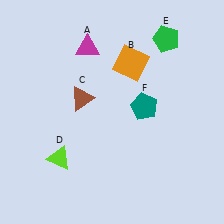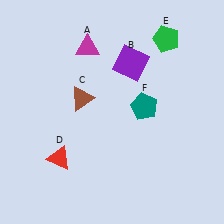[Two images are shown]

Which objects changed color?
B changed from orange to purple. D changed from lime to red.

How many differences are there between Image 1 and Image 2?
There are 2 differences between the two images.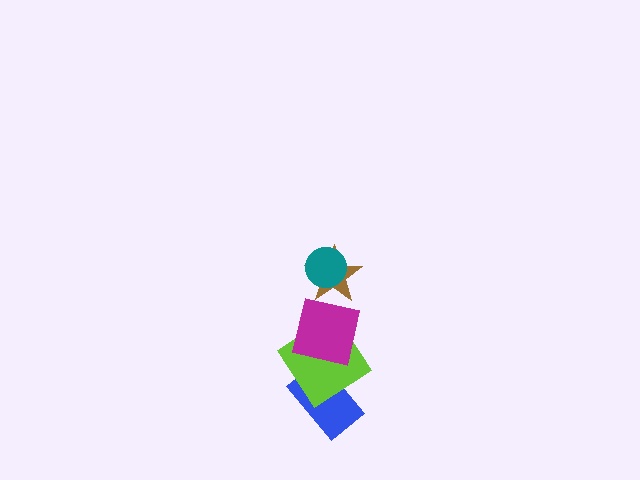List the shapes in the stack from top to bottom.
From top to bottom: the teal circle, the brown star, the magenta square, the lime diamond, the blue rectangle.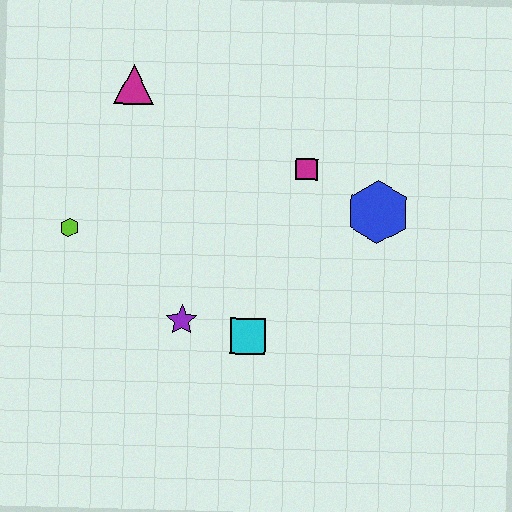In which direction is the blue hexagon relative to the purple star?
The blue hexagon is to the right of the purple star.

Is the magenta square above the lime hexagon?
Yes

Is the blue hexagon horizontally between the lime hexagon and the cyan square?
No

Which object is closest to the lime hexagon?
The purple star is closest to the lime hexagon.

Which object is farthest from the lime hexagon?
The blue hexagon is farthest from the lime hexagon.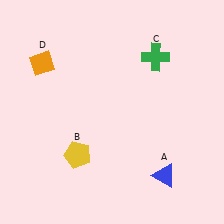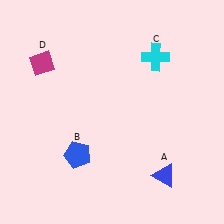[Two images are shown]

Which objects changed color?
B changed from yellow to blue. C changed from green to cyan. D changed from orange to magenta.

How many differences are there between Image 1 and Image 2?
There are 3 differences between the two images.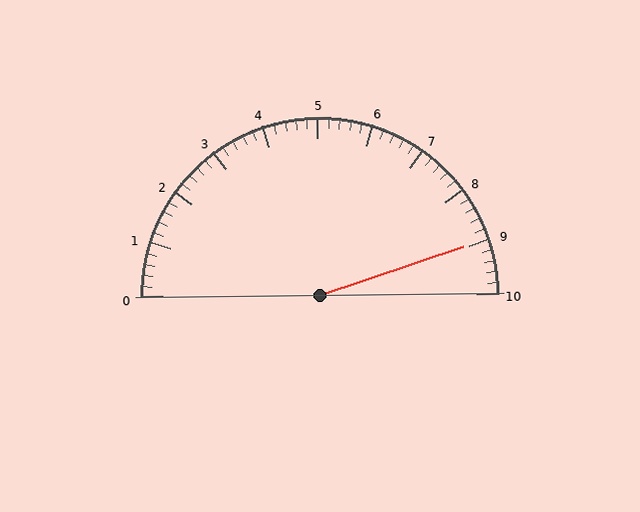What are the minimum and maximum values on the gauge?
The gauge ranges from 0 to 10.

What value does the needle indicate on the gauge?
The needle indicates approximately 9.0.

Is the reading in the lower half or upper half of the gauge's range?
The reading is in the upper half of the range (0 to 10).